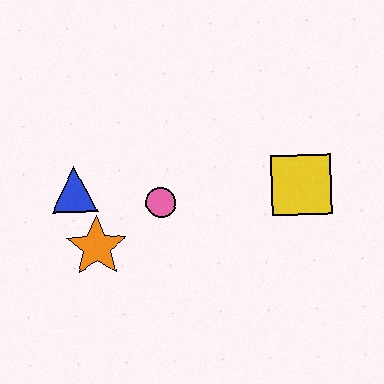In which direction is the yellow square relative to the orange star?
The yellow square is to the right of the orange star.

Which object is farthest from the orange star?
The yellow square is farthest from the orange star.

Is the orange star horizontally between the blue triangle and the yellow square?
Yes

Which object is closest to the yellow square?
The pink circle is closest to the yellow square.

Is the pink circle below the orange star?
No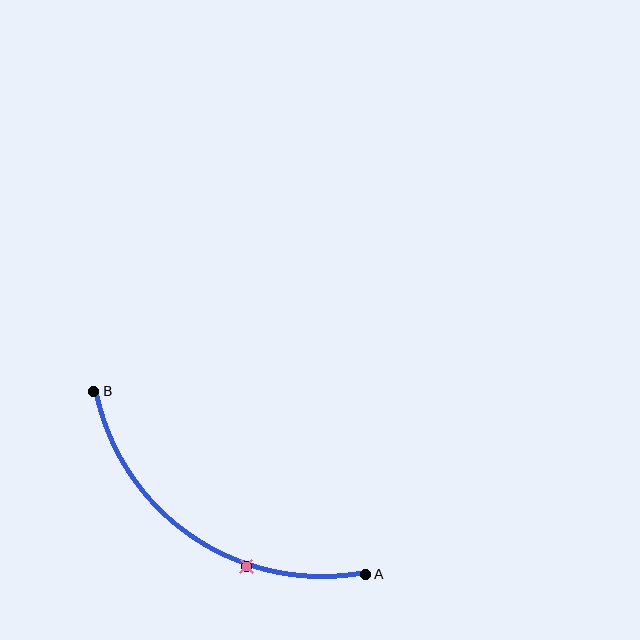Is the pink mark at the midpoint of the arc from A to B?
No. The pink mark lies on the arc but is closer to endpoint A. The arc midpoint would be at the point on the curve equidistant along the arc from both A and B.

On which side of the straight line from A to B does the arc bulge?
The arc bulges below and to the left of the straight line connecting A and B.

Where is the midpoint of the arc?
The arc midpoint is the point on the curve farthest from the straight line joining A and B. It sits below and to the left of that line.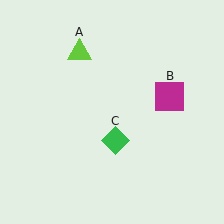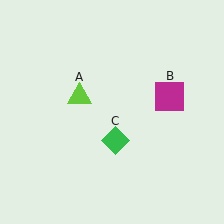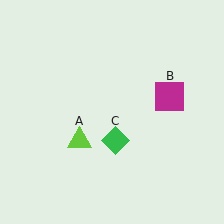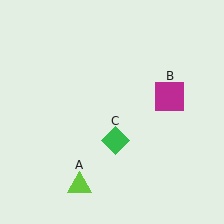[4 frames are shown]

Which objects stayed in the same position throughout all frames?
Magenta square (object B) and green diamond (object C) remained stationary.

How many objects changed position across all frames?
1 object changed position: lime triangle (object A).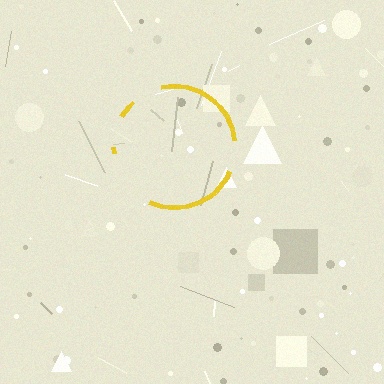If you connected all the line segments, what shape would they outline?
They would outline a circle.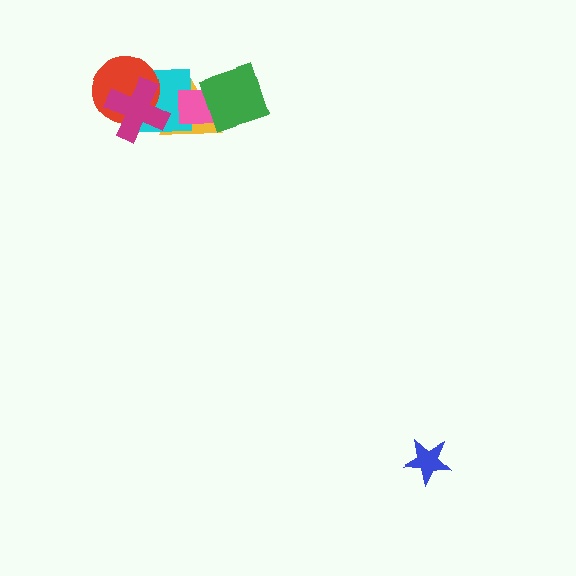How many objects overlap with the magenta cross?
3 objects overlap with the magenta cross.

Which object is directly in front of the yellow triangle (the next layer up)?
The cyan square is directly in front of the yellow triangle.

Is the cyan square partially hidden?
Yes, it is partially covered by another shape.